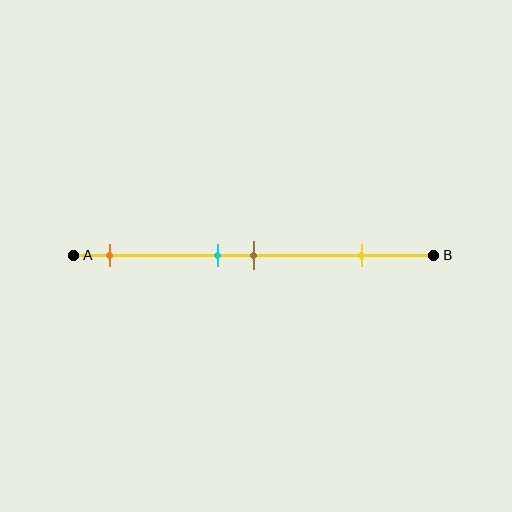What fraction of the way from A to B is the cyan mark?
The cyan mark is approximately 40% (0.4) of the way from A to B.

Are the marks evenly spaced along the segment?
No, the marks are not evenly spaced.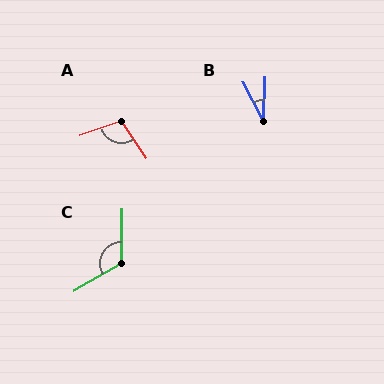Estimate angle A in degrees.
Approximately 104 degrees.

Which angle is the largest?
C, at approximately 121 degrees.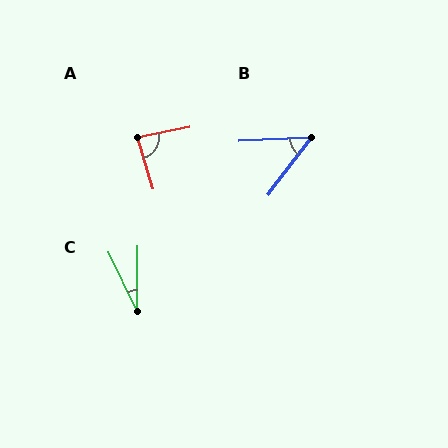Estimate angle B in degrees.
Approximately 50 degrees.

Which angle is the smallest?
C, at approximately 27 degrees.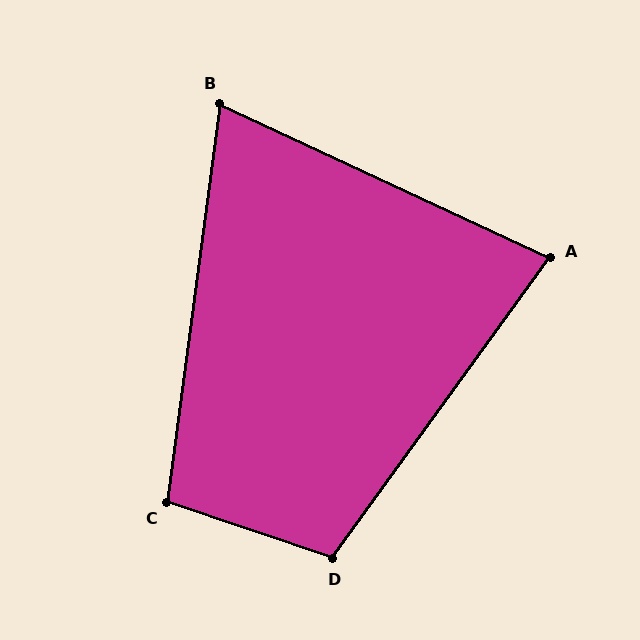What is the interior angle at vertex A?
Approximately 79 degrees (acute).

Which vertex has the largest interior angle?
D, at approximately 107 degrees.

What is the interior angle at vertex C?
Approximately 101 degrees (obtuse).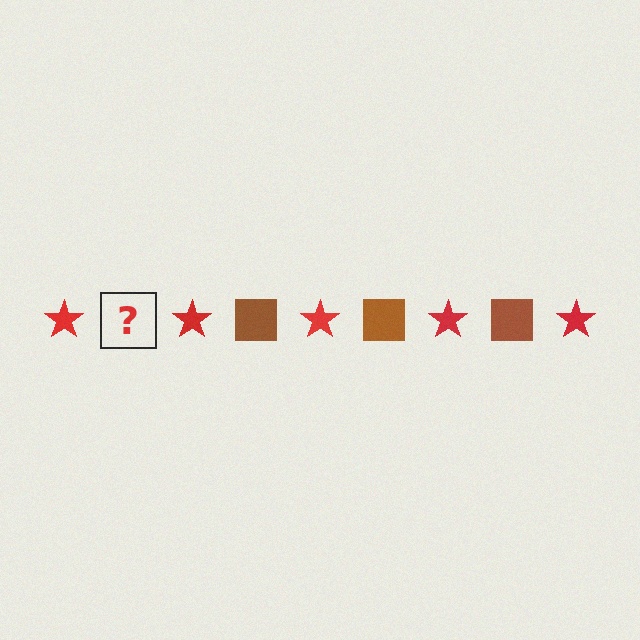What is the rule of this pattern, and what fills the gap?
The rule is that the pattern alternates between red star and brown square. The gap should be filled with a brown square.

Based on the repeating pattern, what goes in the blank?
The blank should be a brown square.